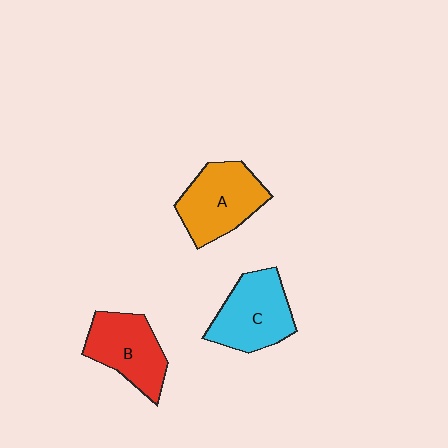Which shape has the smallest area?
Shape B (red).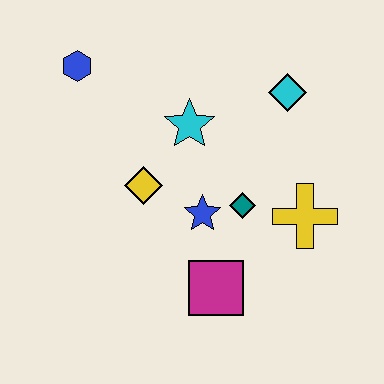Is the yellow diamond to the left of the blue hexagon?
No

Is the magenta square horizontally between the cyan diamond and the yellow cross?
No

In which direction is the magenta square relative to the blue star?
The magenta square is below the blue star.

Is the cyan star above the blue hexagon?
No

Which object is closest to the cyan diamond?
The cyan star is closest to the cyan diamond.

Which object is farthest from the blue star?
The blue hexagon is farthest from the blue star.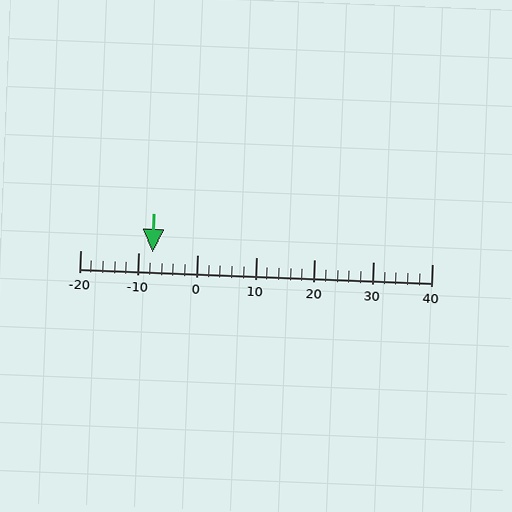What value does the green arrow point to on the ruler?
The green arrow points to approximately -8.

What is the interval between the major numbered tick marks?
The major tick marks are spaced 10 units apart.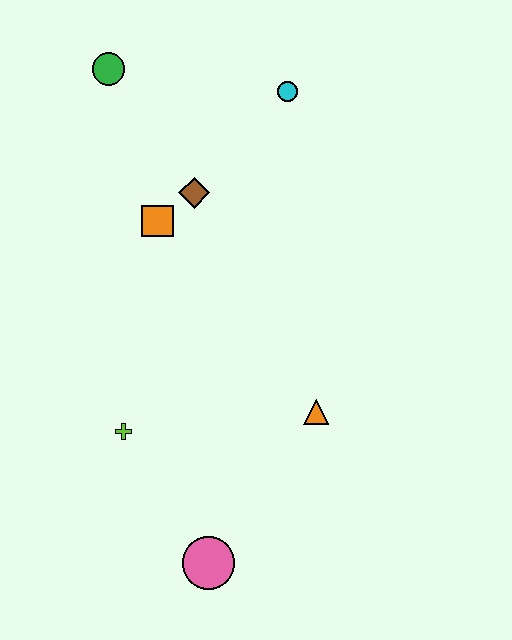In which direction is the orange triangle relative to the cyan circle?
The orange triangle is below the cyan circle.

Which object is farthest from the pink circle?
The green circle is farthest from the pink circle.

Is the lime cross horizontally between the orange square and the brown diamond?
No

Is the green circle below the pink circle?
No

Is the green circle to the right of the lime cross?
No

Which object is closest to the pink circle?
The lime cross is closest to the pink circle.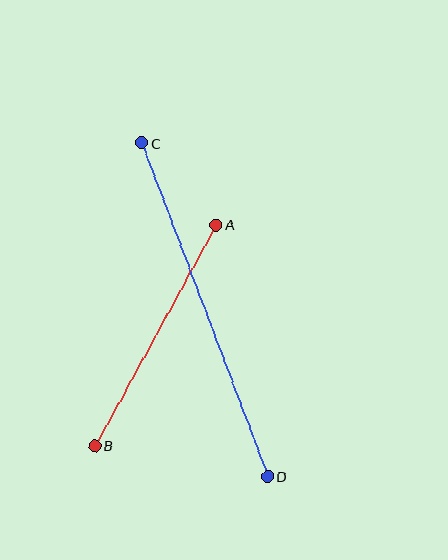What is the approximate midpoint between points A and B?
The midpoint is at approximately (156, 335) pixels.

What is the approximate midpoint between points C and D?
The midpoint is at approximately (205, 310) pixels.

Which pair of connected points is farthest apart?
Points C and D are farthest apart.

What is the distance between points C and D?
The distance is approximately 356 pixels.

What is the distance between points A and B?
The distance is approximately 252 pixels.